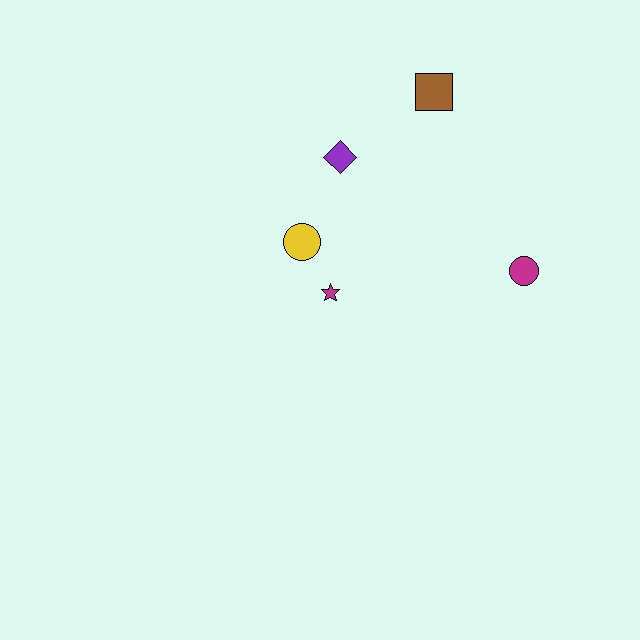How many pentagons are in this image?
There are no pentagons.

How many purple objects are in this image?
There is 1 purple object.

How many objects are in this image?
There are 5 objects.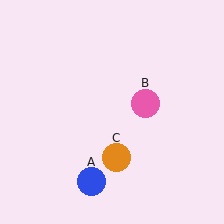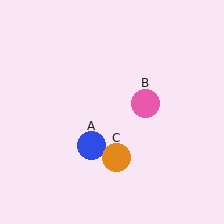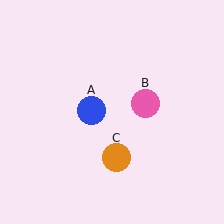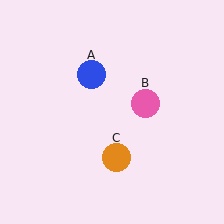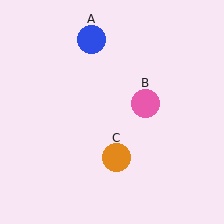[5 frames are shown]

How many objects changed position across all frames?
1 object changed position: blue circle (object A).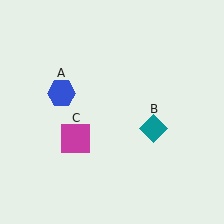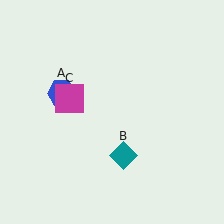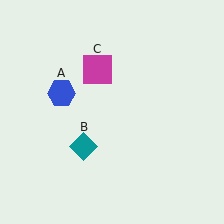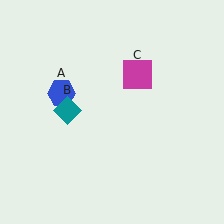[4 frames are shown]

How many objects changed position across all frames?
2 objects changed position: teal diamond (object B), magenta square (object C).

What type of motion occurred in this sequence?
The teal diamond (object B), magenta square (object C) rotated clockwise around the center of the scene.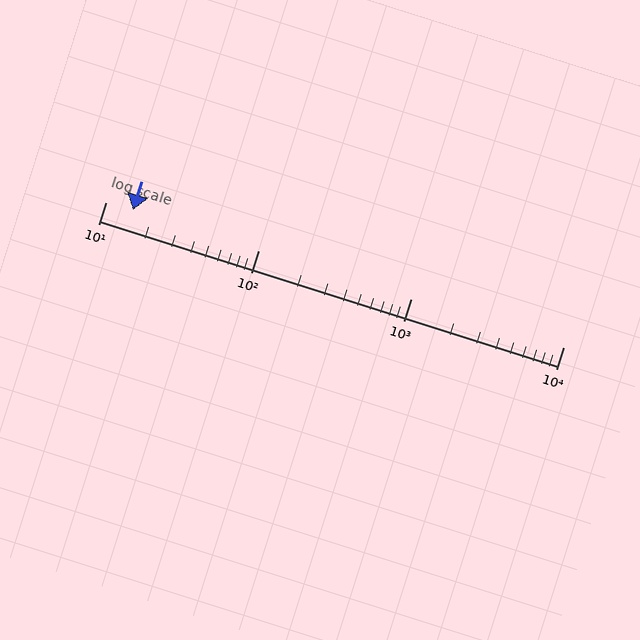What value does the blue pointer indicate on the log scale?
The pointer indicates approximately 15.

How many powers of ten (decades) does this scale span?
The scale spans 3 decades, from 10 to 10000.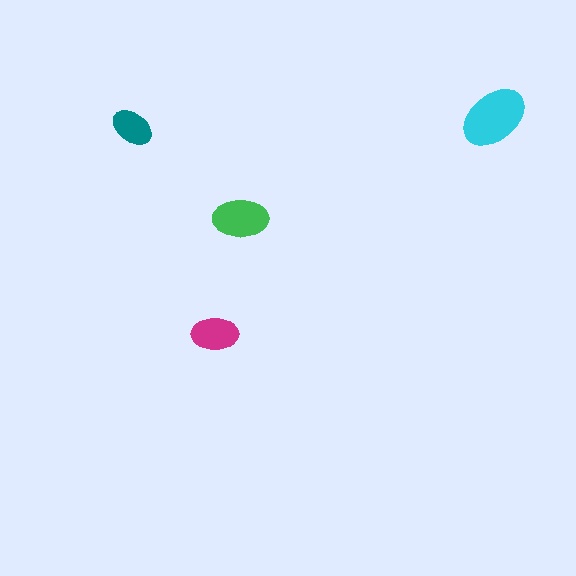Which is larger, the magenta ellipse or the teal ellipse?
The magenta one.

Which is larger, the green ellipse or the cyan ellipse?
The cyan one.